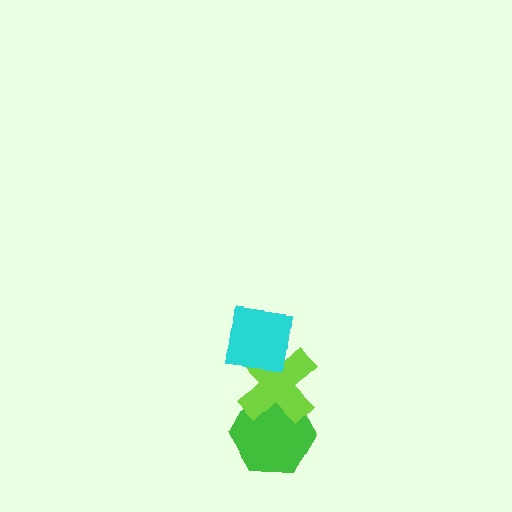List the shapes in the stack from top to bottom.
From top to bottom: the cyan square, the lime cross, the green hexagon.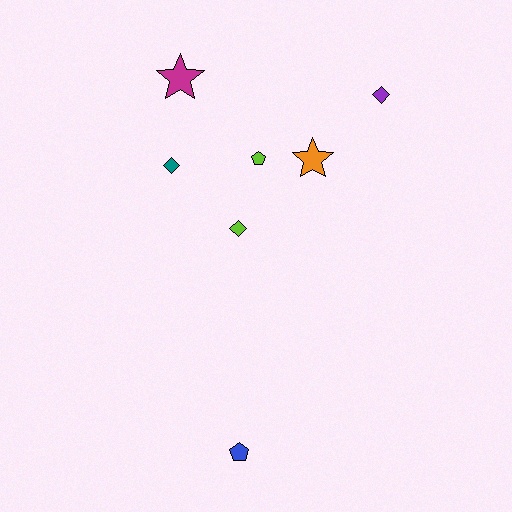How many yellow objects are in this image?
There are no yellow objects.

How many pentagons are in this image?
There are 2 pentagons.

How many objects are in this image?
There are 7 objects.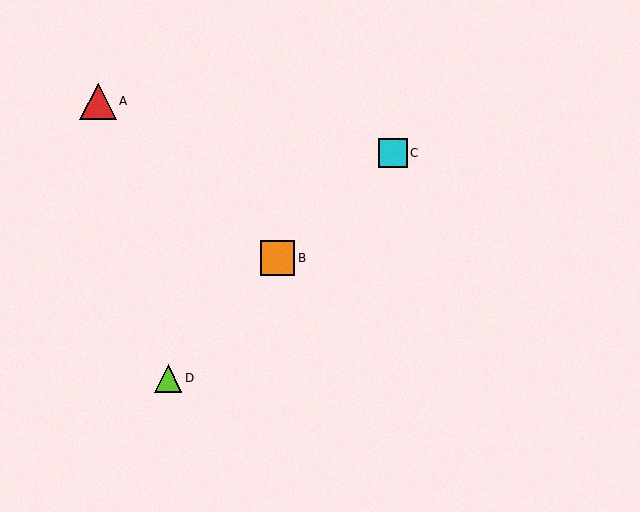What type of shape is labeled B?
Shape B is an orange square.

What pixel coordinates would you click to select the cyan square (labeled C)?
Click at (393, 153) to select the cyan square C.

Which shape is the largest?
The red triangle (labeled A) is the largest.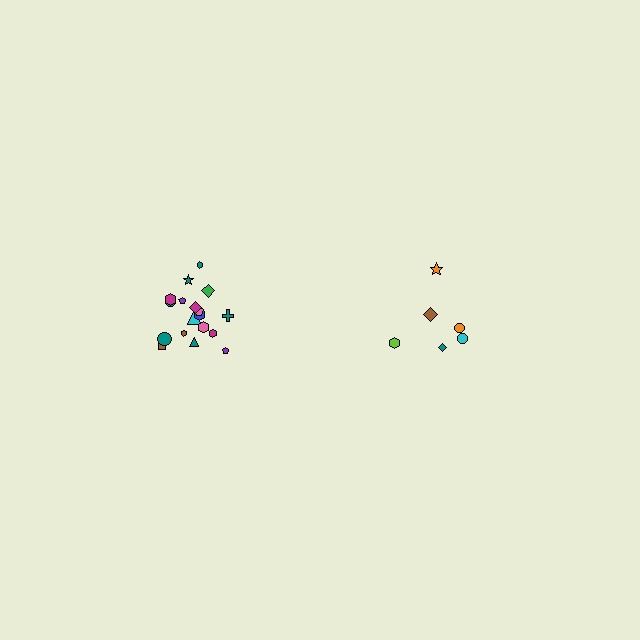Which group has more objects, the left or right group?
The left group.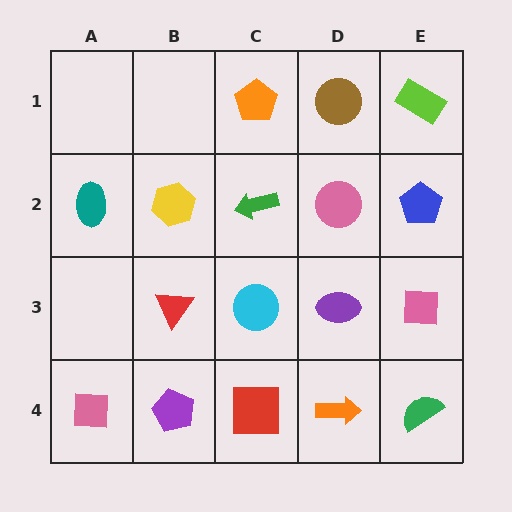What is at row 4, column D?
An orange arrow.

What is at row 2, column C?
A green arrow.